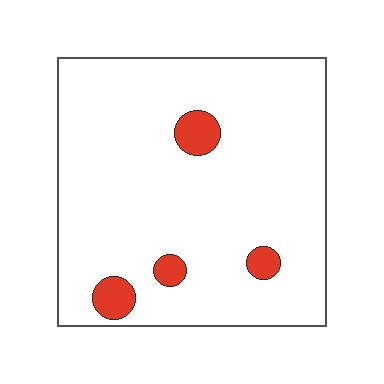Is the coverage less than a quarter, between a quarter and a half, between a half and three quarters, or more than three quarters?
Less than a quarter.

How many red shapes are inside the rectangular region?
4.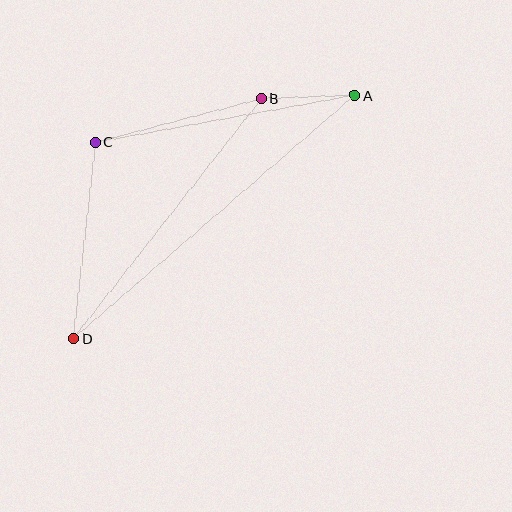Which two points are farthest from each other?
Points A and D are farthest from each other.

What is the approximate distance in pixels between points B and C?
The distance between B and C is approximately 171 pixels.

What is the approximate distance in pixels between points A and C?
The distance between A and C is approximately 264 pixels.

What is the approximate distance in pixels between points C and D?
The distance between C and D is approximately 197 pixels.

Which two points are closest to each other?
Points A and B are closest to each other.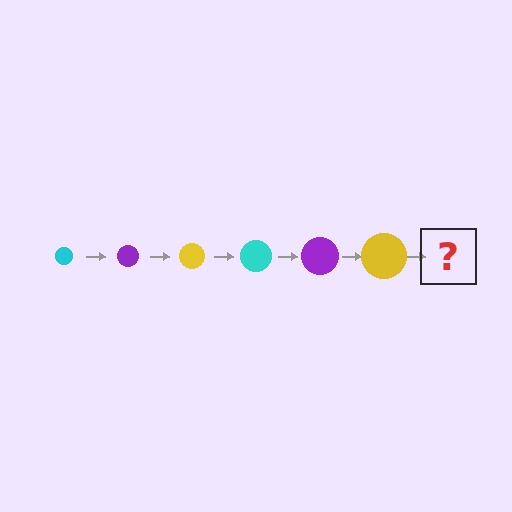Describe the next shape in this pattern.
It should be a cyan circle, larger than the previous one.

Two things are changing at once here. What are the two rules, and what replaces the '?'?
The two rules are that the circle grows larger each step and the color cycles through cyan, purple, and yellow. The '?' should be a cyan circle, larger than the previous one.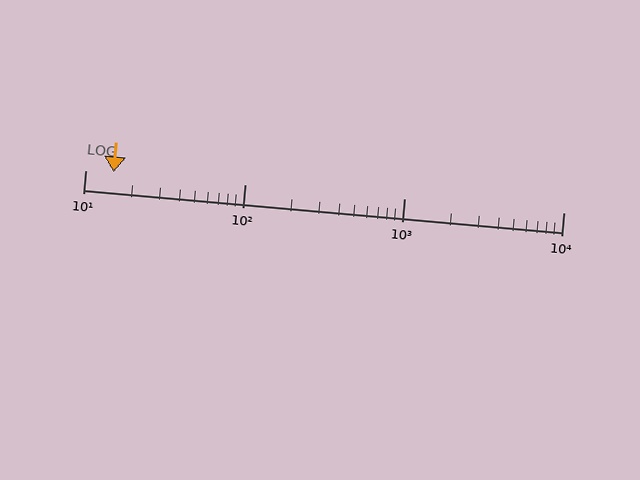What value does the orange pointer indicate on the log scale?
The pointer indicates approximately 15.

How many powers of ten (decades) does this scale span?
The scale spans 3 decades, from 10 to 10000.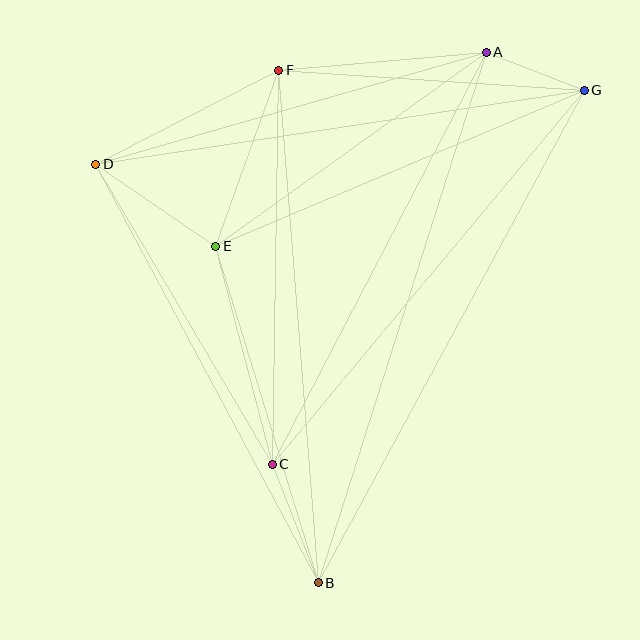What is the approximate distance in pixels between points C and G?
The distance between C and G is approximately 487 pixels.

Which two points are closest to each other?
Points A and G are closest to each other.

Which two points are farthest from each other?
Points B and G are farthest from each other.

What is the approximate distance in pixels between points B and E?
The distance between B and E is approximately 352 pixels.